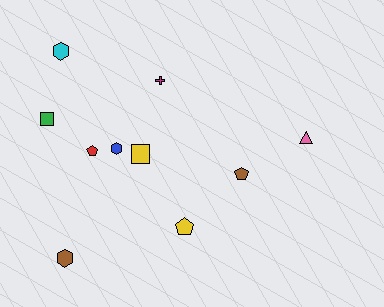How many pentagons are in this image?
There are 3 pentagons.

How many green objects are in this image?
There is 1 green object.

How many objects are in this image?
There are 10 objects.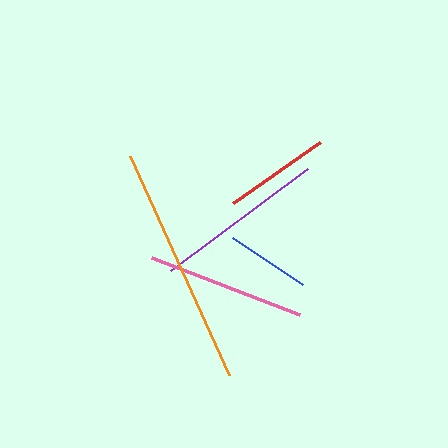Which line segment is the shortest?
The blue line is the shortest at approximately 85 pixels.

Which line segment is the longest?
The orange line is the longest at approximately 241 pixels.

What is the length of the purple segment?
The purple segment is approximately 171 pixels long.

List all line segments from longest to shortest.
From longest to shortest: orange, purple, pink, red, blue.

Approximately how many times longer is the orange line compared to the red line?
The orange line is approximately 2.3 times the length of the red line.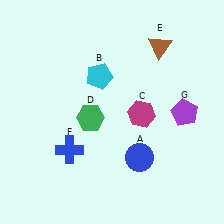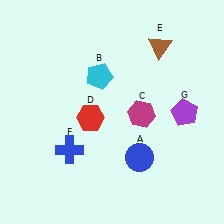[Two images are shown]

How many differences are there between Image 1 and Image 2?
There is 1 difference between the two images.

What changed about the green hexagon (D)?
In Image 1, D is green. In Image 2, it changed to red.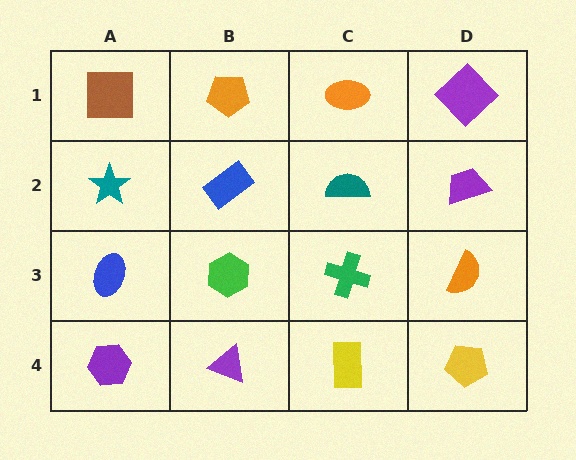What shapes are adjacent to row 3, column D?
A purple trapezoid (row 2, column D), a yellow pentagon (row 4, column D), a green cross (row 3, column C).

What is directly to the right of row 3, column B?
A green cross.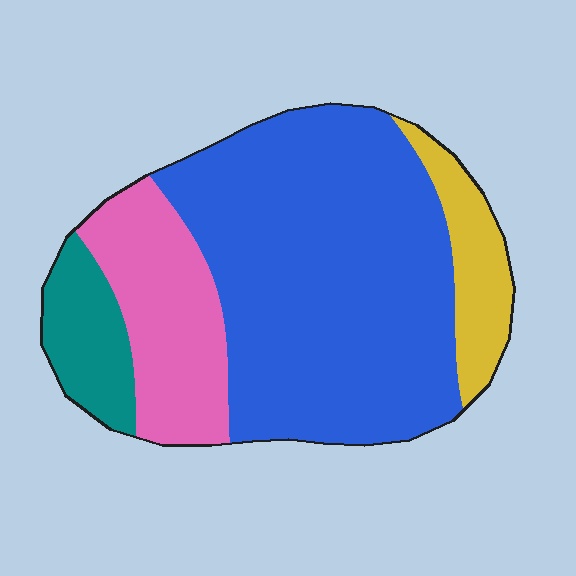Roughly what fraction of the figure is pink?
Pink takes up about one fifth (1/5) of the figure.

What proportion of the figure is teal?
Teal covers 10% of the figure.